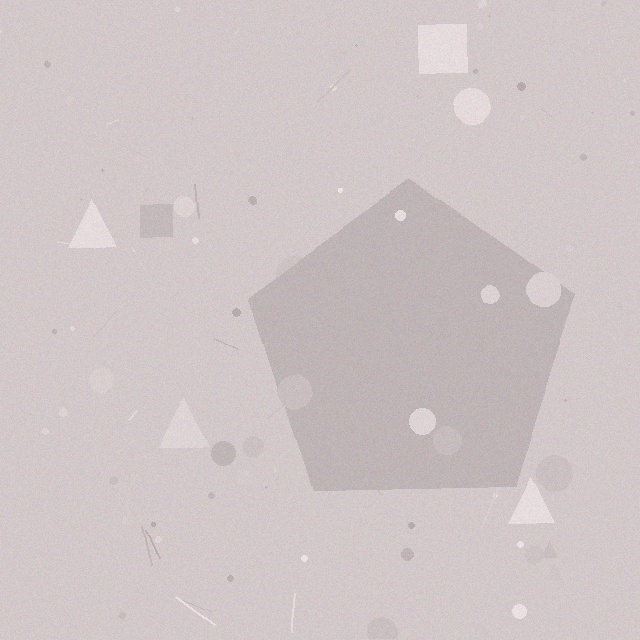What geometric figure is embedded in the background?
A pentagon is embedded in the background.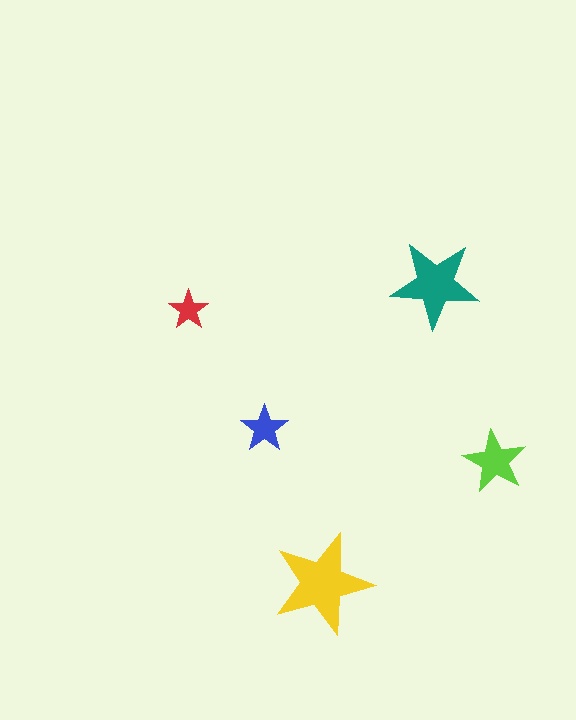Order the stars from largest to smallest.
the yellow one, the teal one, the lime one, the blue one, the red one.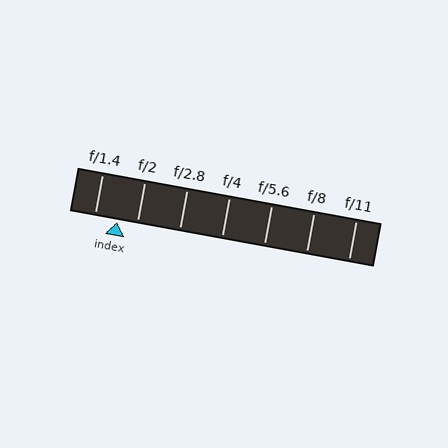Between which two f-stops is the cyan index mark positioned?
The index mark is between f/1.4 and f/2.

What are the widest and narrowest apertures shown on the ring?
The widest aperture shown is f/1.4 and the narrowest is f/11.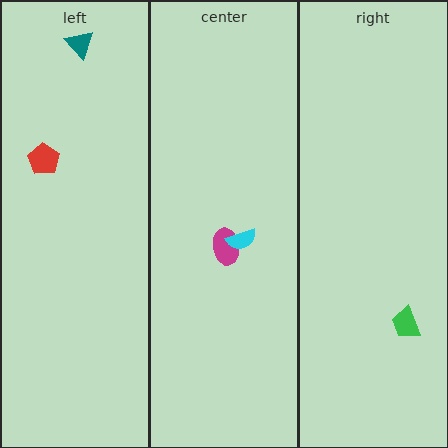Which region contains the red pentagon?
The left region.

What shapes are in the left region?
The red pentagon, the teal triangle.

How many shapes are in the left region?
2.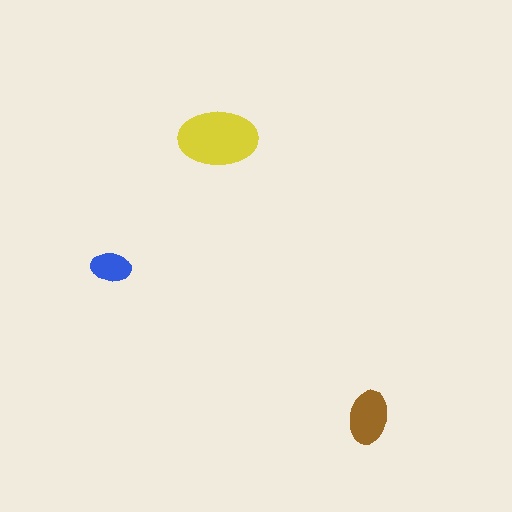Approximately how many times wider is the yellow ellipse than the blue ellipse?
About 2 times wider.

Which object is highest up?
The yellow ellipse is topmost.